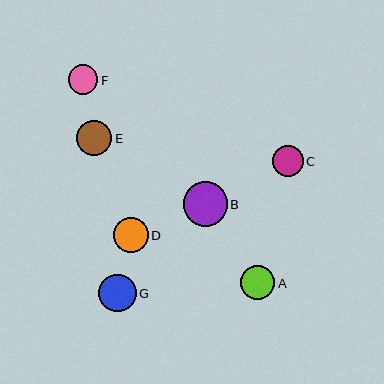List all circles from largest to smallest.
From largest to smallest: B, G, D, E, A, C, F.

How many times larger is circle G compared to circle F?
Circle G is approximately 1.3 times the size of circle F.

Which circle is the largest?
Circle B is the largest with a size of approximately 44 pixels.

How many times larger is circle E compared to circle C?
Circle E is approximately 1.1 times the size of circle C.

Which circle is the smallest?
Circle F is the smallest with a size of approximately 29 pixels.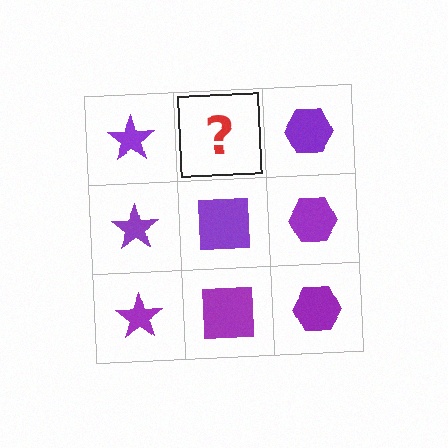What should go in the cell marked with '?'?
The missing cell should contain a purple square.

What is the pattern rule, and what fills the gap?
The rule is that each column has a consistent shape. The gap should be filled with a purple square.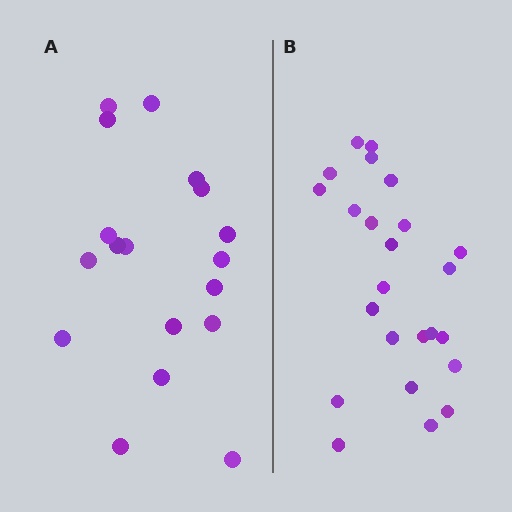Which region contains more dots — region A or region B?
Region B (the right region) has more dots.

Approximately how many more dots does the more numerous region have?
Region B has about 6 more dots than region A.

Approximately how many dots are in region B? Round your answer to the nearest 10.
About 20 dots. (The exact count is 24, which rounds to 20.)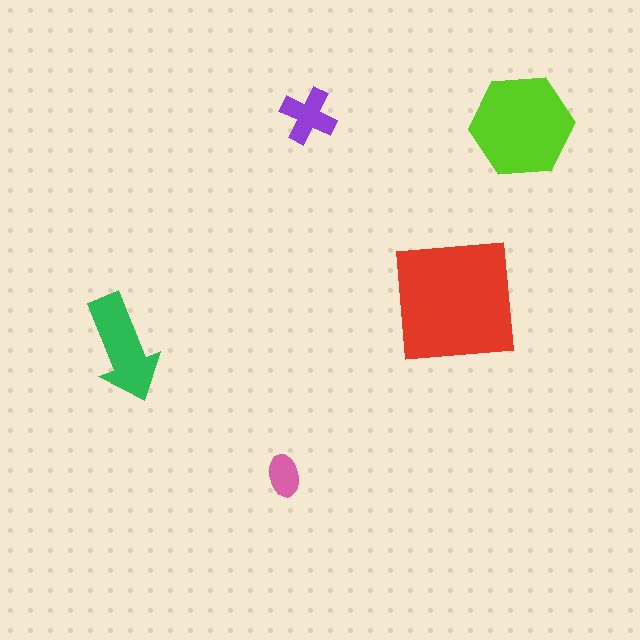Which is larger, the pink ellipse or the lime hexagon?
The lime hexagon.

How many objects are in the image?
There are 5 objects in the image.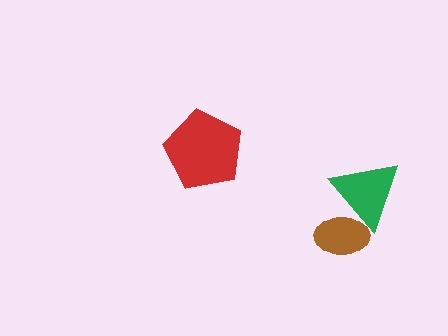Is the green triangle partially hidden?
No, no other shape covers it.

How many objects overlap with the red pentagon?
0 objects overlap with the red pentagon.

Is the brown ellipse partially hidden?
Yes, it is partially covered by another shape.